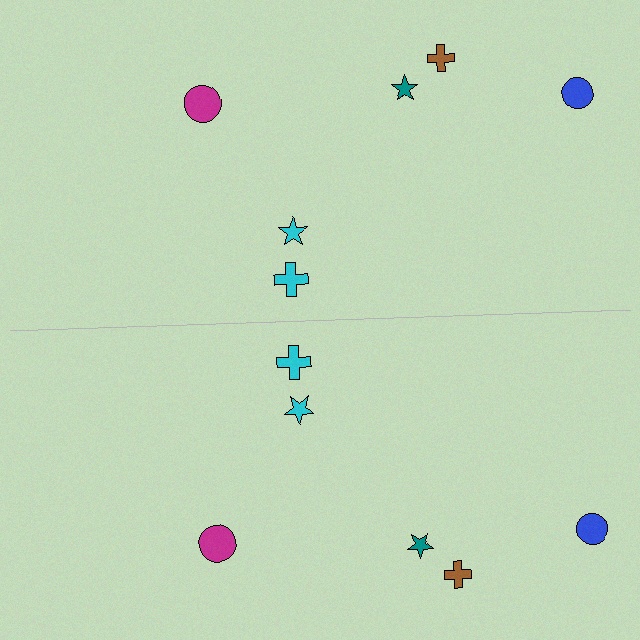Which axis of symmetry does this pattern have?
The pattern has a horizontal axis of symmetry running through the center of the image.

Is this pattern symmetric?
Yes, this pattern has bilateral (reflection) symmetry.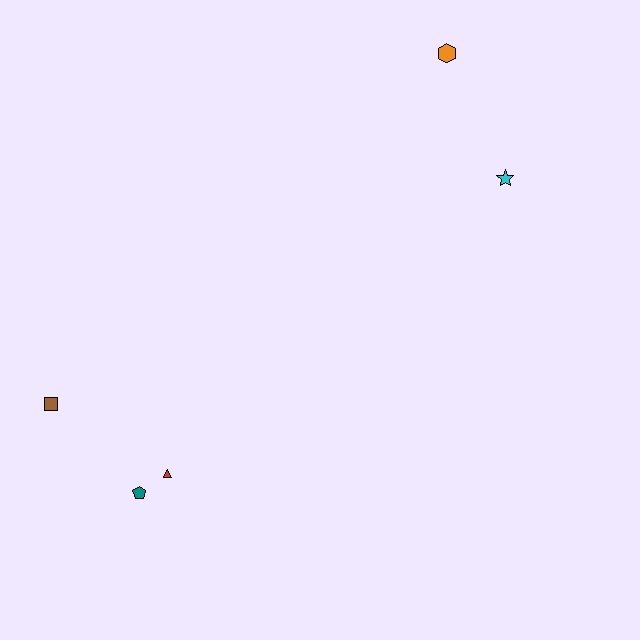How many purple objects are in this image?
There are no purple objects.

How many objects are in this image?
There are 5 objects.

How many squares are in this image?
There is 1 square.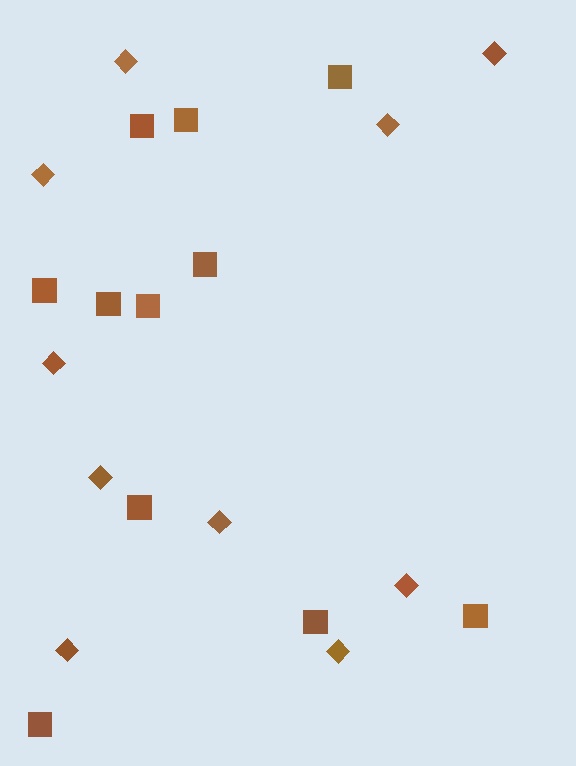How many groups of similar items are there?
There are 2 groups: one group of squares (11) and one group of diamonds (10).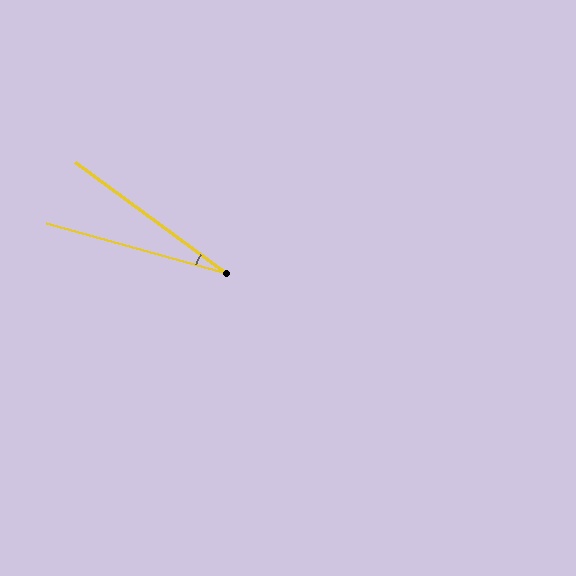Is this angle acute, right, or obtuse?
It is acute.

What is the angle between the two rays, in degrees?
Approximately 21 degrees.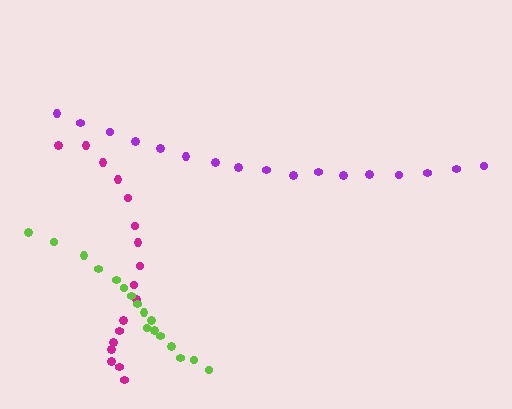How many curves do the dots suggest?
There are 3 distinct paths.